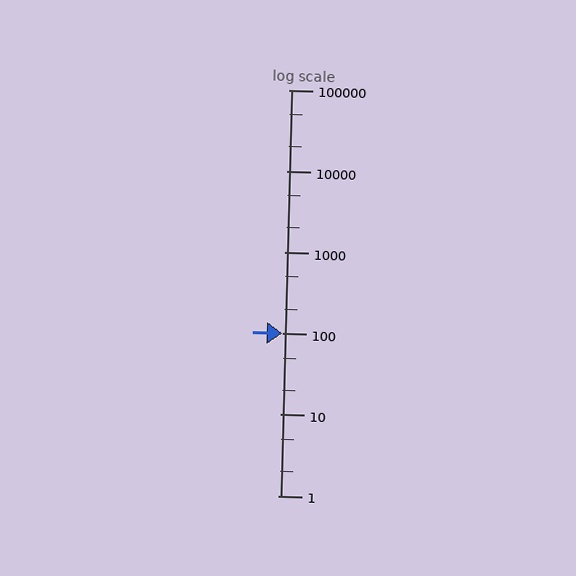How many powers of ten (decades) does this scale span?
The scale spans 5 decades, from 1 to 100000.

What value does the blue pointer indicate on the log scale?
The pointer indicates approximately 100.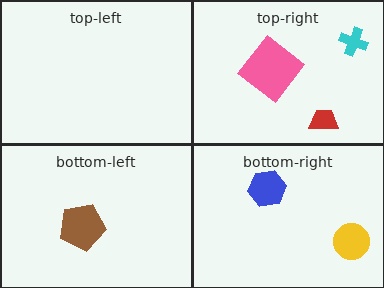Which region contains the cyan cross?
The top-right region.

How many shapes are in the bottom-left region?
1.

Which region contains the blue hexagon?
The bottom-right region.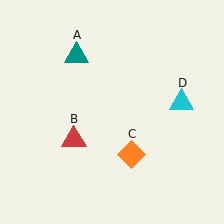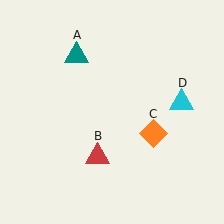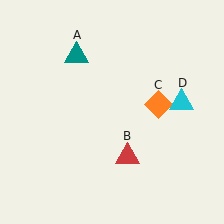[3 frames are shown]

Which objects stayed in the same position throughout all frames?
Teal triangle (object A) and cyan triangle (object D) remained stationary.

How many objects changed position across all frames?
2 objects changed position: red triangle (object B), orange diamond (object C).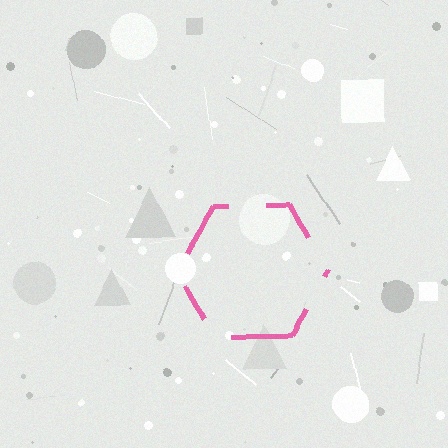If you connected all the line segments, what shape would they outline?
They would outline a hexagon.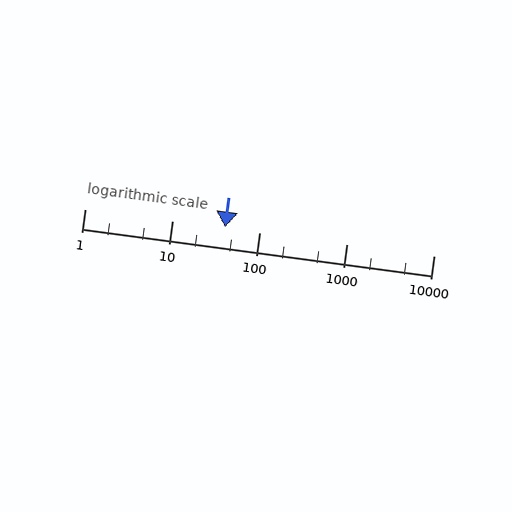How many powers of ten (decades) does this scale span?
The scale spans 4 decades, from 1 to 10000.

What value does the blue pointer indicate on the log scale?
The pointer indicates approximately 41.